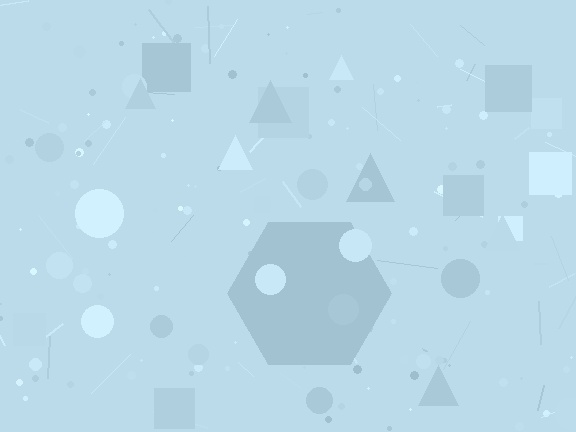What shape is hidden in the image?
A hexagon is hidden in the image.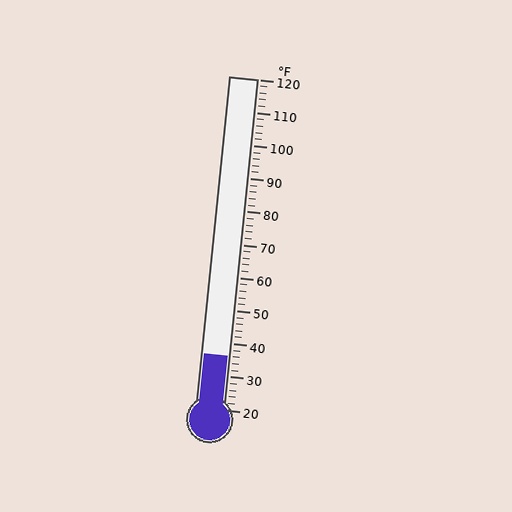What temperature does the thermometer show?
The thermometer shows approximately 36°F.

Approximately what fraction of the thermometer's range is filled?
The thermometer is filled to approximately 15% of its range.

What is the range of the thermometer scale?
The thermometer scale ranges from 20°F to 120°F.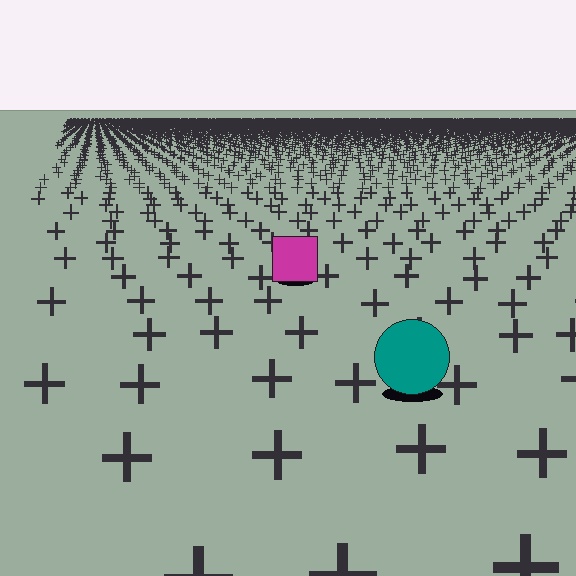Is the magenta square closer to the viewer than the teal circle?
No. The teal circle is closer — you can tell from the texture gradient: the ground texture is coarser near it.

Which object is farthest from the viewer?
The magenta square is farthest from the viewer. It appears smaller and the ground texture around it is denser.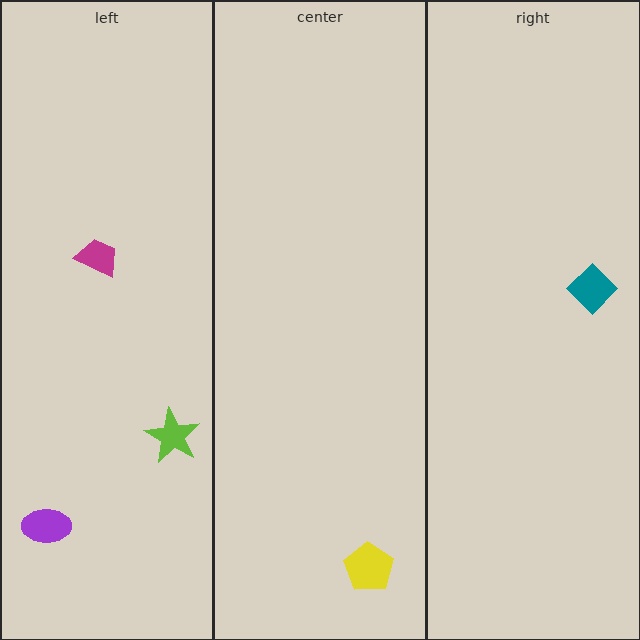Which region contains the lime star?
The left region.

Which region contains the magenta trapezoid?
The left region.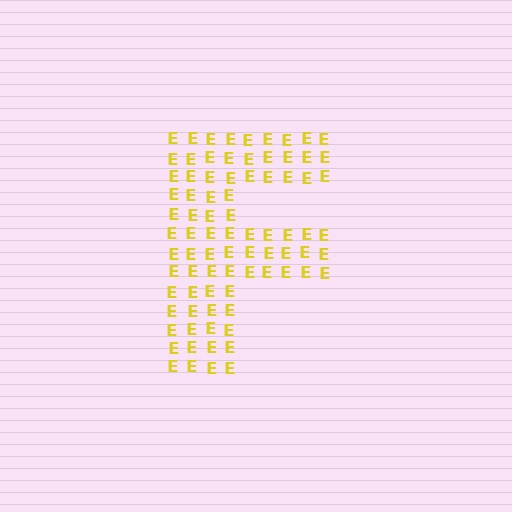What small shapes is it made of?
It is made of small letter E's.